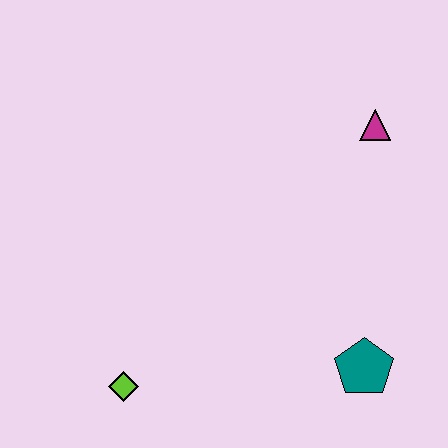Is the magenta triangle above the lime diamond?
Yes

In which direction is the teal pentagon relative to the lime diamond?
The teal pentagon is to the right of the lime diamond.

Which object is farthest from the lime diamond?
The magenta triangle is farthest from the lime diamond.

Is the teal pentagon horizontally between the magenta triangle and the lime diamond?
Yes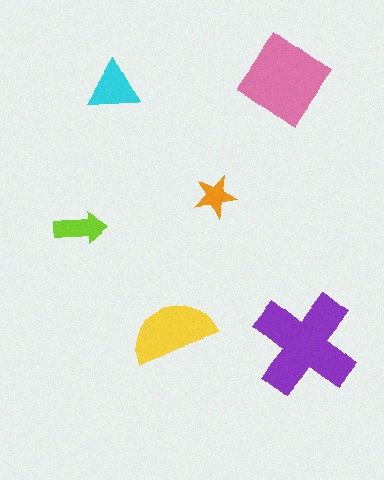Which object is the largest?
The purple cross.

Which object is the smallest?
The orange star.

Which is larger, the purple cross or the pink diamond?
The purple cross.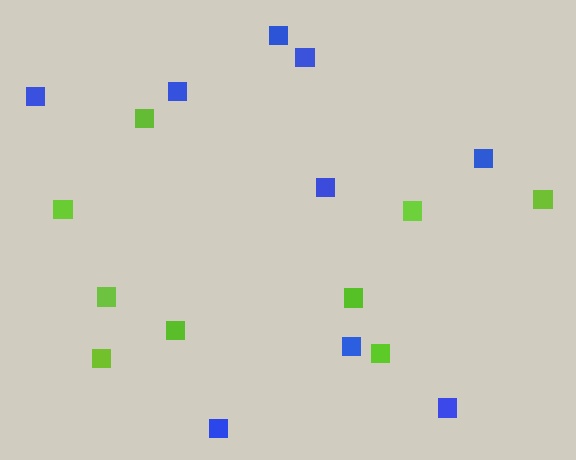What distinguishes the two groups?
There are 2 groups: one group of lime squares (9) and one group of blue squares (9).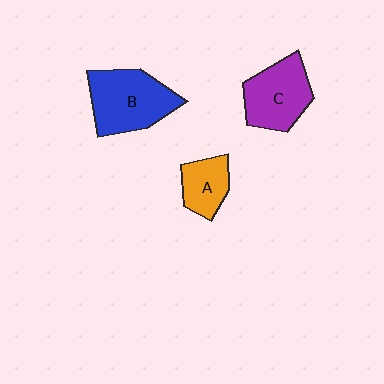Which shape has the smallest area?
Shape A (orange).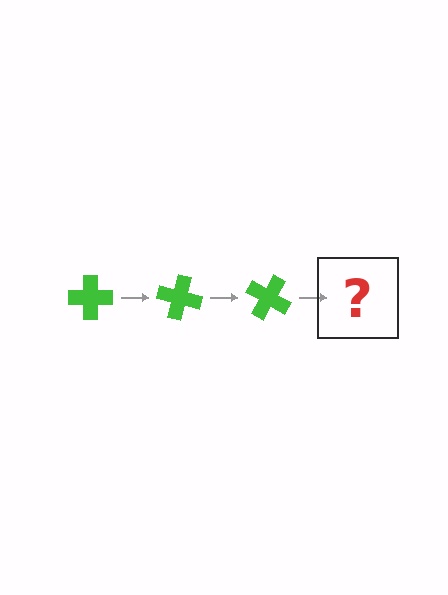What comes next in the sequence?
The next element should be a green cross rotated 45 degrees.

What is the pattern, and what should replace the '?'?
The pattern is that the cross rotates 15 degrees each step. The '?' should be a green cross rotated 45 degrees.